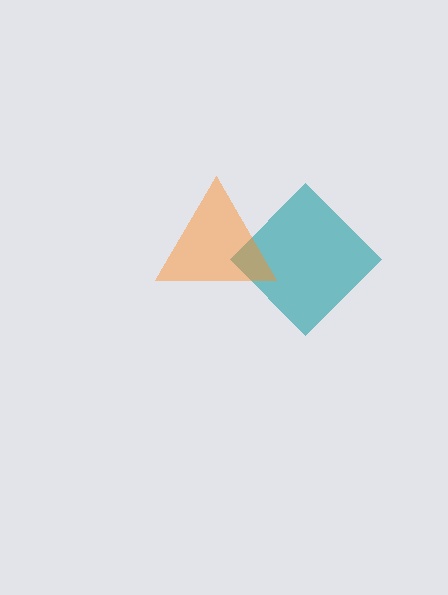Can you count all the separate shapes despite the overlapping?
Yes, there are 2 separate shapes.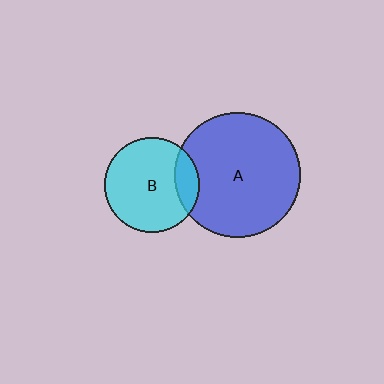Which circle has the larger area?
Circle A (blue).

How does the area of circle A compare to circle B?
Approximately 1.7 times.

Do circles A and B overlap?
Yes.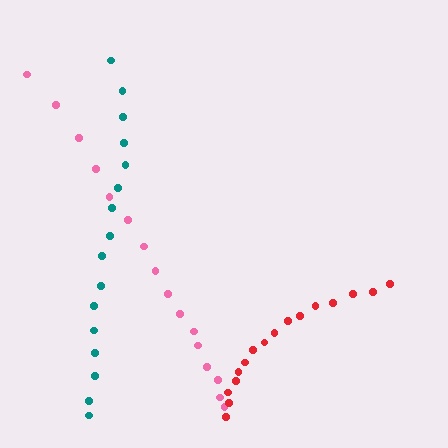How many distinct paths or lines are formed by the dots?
There are 3 distinct paths.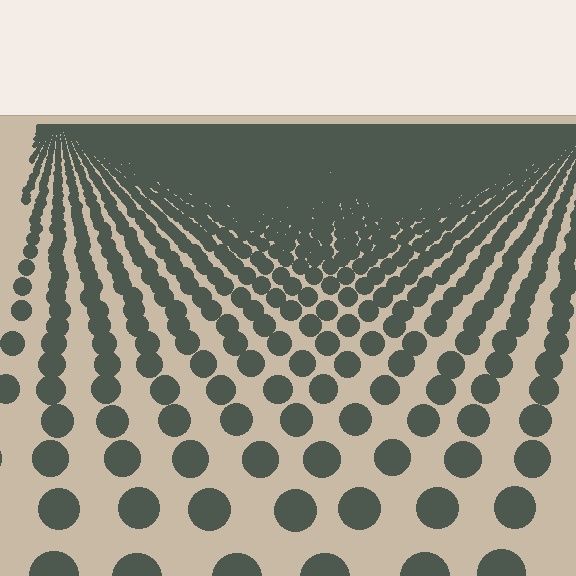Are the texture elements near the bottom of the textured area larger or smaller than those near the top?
Larger. Near the bottom, elements are closer to the viewer and appear at a bigger on-screen size.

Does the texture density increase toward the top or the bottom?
Density increases toward the top.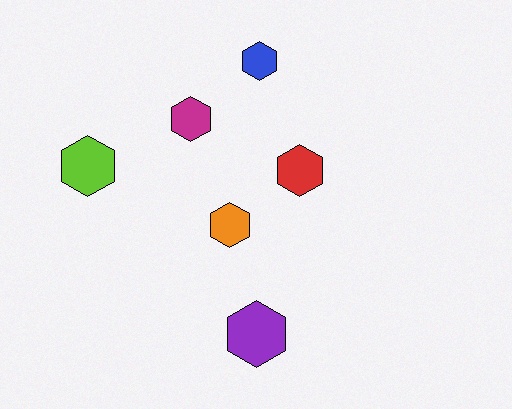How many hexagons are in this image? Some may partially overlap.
There are 6 hexagons.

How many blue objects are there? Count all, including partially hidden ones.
There is 1 blue object.